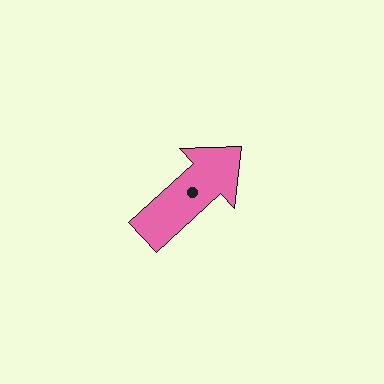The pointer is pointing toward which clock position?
Roughly 2 o'clock.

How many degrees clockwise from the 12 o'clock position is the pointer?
Approximately 47 degrees.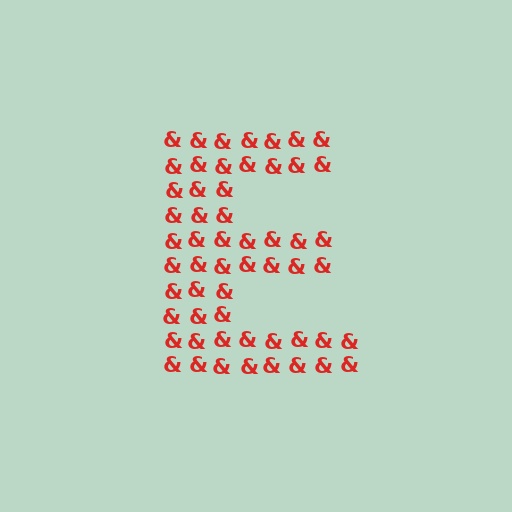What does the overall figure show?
The overall figure shows the letter E.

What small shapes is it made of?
It is made of small ampersands.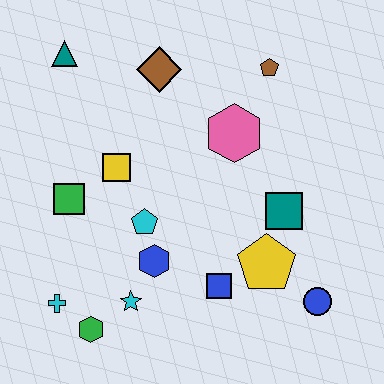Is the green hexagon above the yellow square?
No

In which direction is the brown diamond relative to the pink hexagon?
The brown diamond is to the left of the pink hexagon.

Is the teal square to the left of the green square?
No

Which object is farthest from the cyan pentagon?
The brown pentagon is farthest from the cyan pentagon.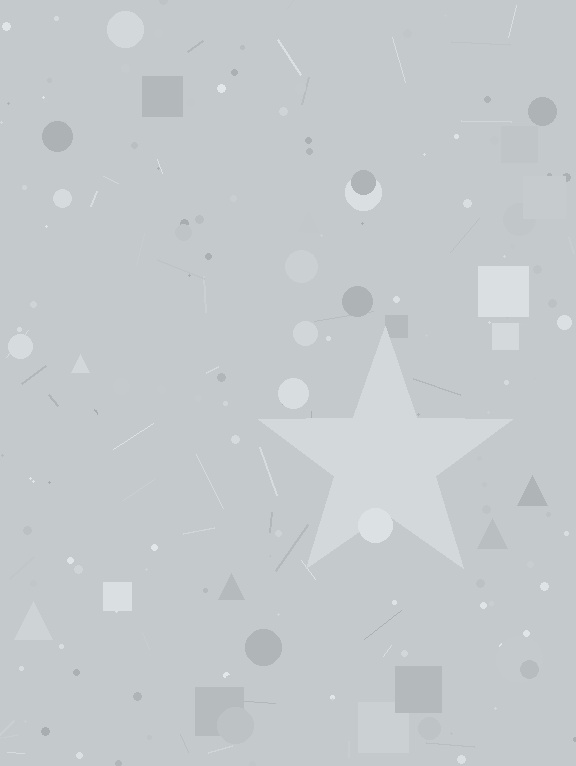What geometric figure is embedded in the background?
A star is embedded in the background.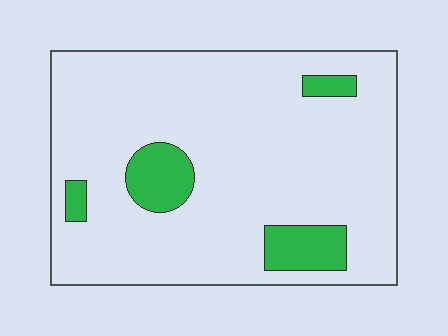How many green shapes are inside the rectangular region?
4.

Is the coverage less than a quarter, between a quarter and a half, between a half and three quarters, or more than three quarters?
Less than a quarter.